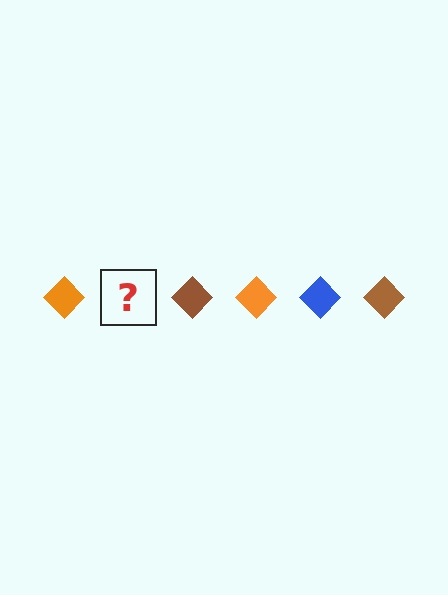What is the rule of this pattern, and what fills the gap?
The rule is that the pattern cycles through orange, blue, brown diamonds. The gap should be filled with a blue diamond.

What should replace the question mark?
The question mark should be replaced with a blue diamond.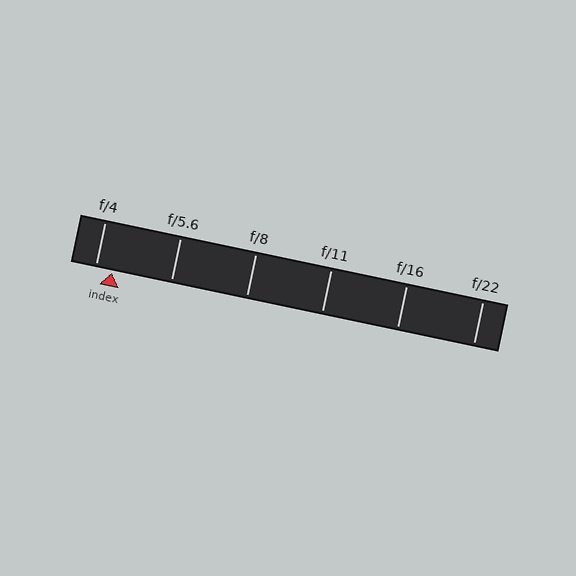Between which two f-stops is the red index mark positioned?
The index mark is between f/4 and f/5.6.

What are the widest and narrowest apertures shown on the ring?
The widest aperture shown is f/4 and the narrowest is f/22.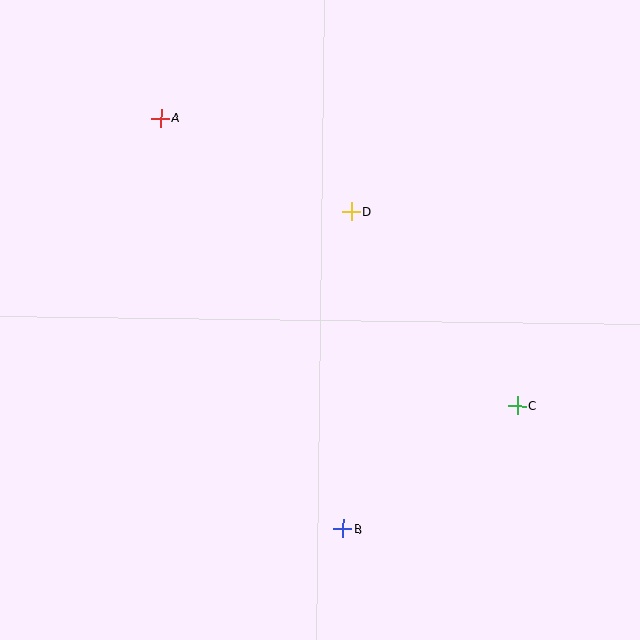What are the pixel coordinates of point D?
Point D is at (351, 212).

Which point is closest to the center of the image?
Point D at (351, 212) is closest to the center.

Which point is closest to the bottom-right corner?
Point C is closest to the bottom-right corner.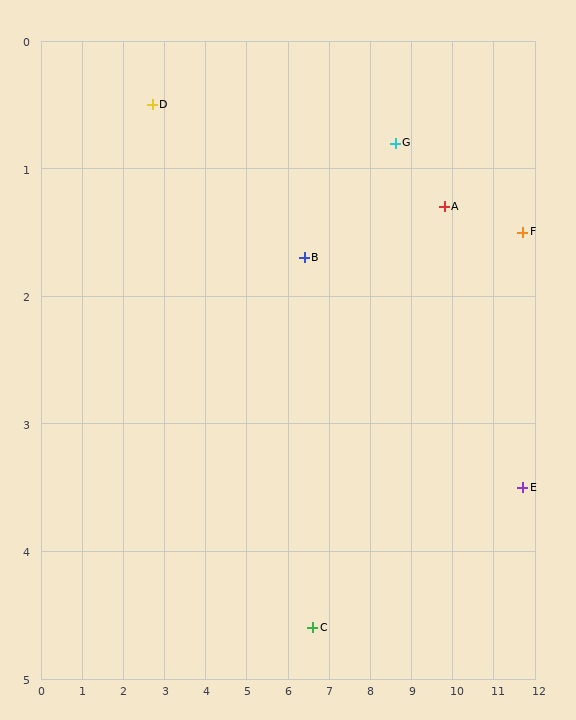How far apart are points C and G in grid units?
Points C and G are about 4.3 grid units apart.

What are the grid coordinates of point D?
Point D is at approximately (2.7, 0.5).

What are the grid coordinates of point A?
Point A is at approximately (9.8, 1.3).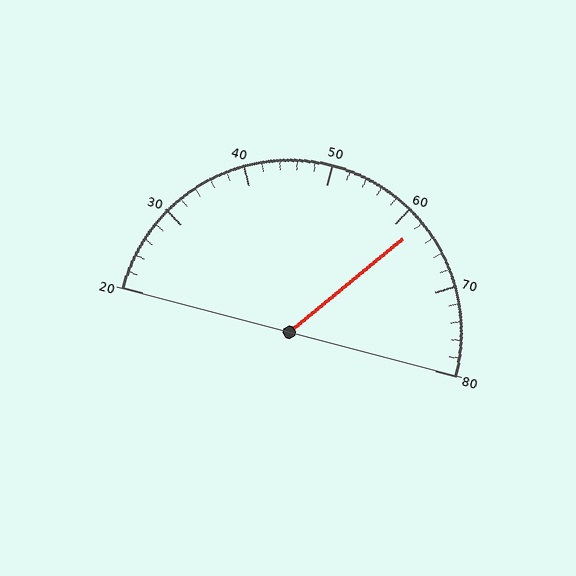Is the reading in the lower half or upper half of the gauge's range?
The reading is in the upper half of the range (20 to 80).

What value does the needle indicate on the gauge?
The needle indicates approximately 62.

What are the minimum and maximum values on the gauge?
The gauge ranges from 20 to 80.